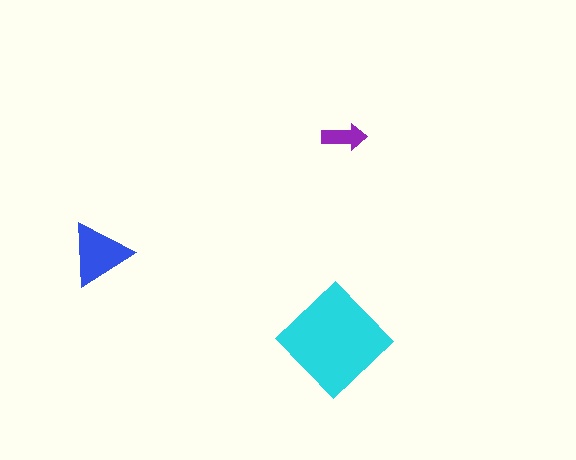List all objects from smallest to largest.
The purple arrow, the blue triangle, the cyan diamond.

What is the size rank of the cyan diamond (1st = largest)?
1st.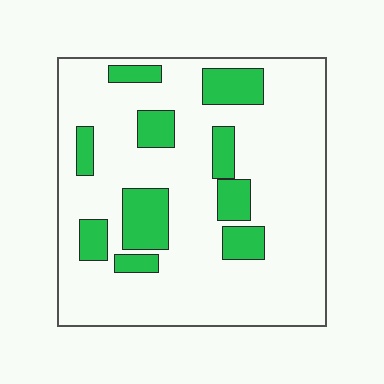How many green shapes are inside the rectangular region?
10.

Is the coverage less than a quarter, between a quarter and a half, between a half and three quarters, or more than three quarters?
Less than a quarter.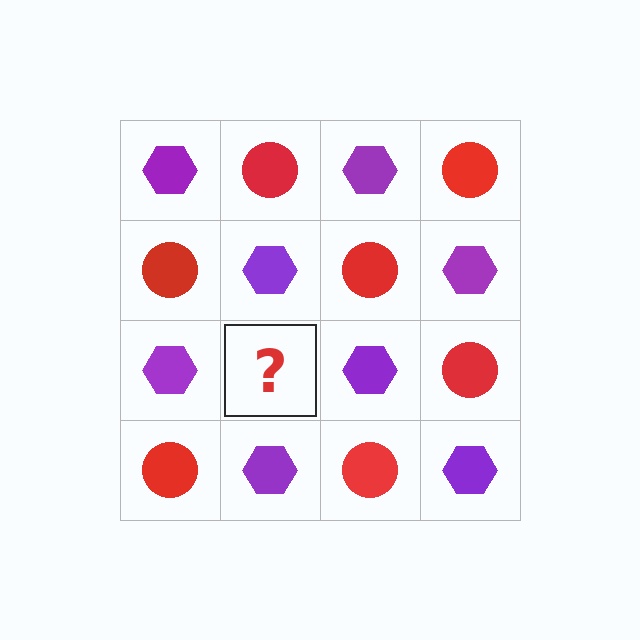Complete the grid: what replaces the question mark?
The question mark should be replaced with a red circle.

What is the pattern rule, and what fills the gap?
The rule is that it alternates purple hexagon and red circle in a checkerboard pattern. The gap should be filled with a red circle.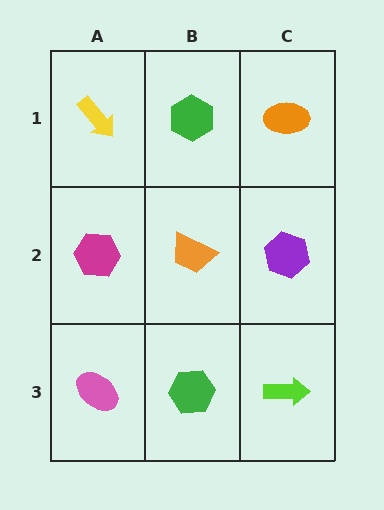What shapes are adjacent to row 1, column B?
An orange trapezoid (row 2, column B), a yellow arrow (row 1, column A), an orange ellipse (row 1, column C).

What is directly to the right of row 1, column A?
A green hexagon.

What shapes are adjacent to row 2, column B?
A green hexagon (row 1, column B), a green hexagon (row 3, column B), a magenta hexagon (row 2, column A), a purple hexagon (row 2, column C).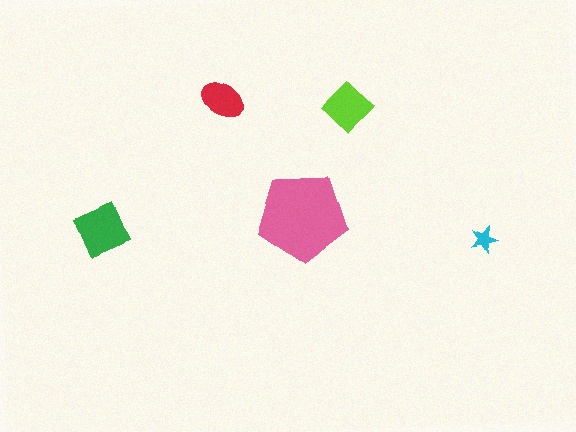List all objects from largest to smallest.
The pink pentagon, the green square, the lime diamond, the red ellipse, the cyan star.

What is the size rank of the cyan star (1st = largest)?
5th.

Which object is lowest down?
The cyan star is bottommost.